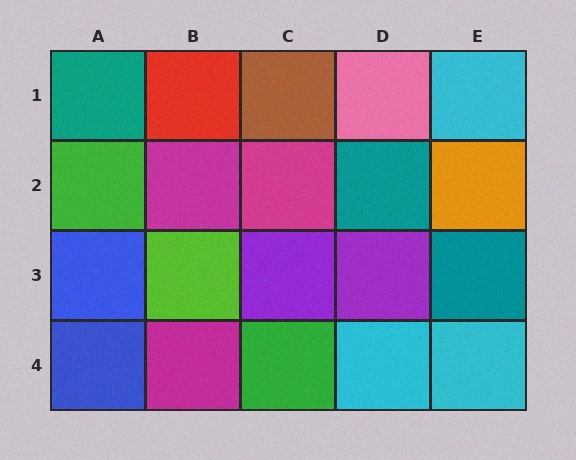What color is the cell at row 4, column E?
Cyan.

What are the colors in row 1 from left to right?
Teal, red, brown, pink, cyan.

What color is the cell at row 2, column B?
Magenta.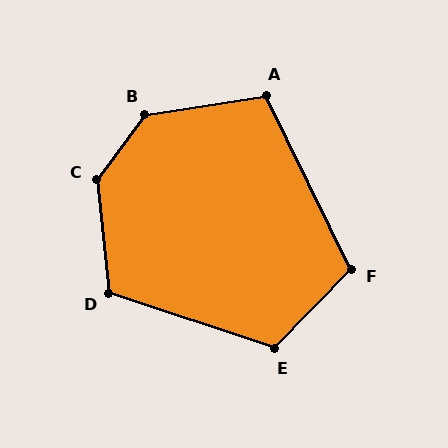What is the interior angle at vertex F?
Approximately 110 degrees (obtuse).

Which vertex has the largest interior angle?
C, at approximately 137 degrees.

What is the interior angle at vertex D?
Approximately 114 degrees (obtuse).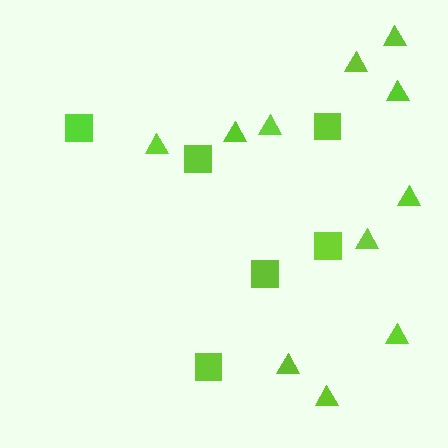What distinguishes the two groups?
There are 2 groups: one group of squares (6) and one group of triangles (11).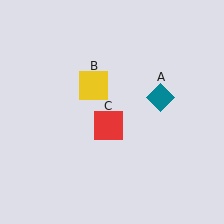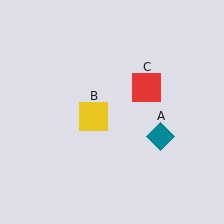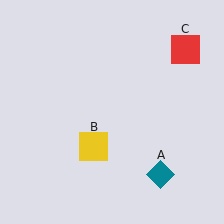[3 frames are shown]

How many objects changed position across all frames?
3 objects changed position: teal diamond (object A), yellow square (object B), red square (object C).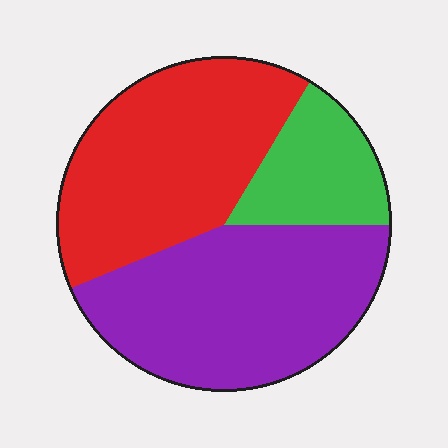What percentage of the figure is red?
Red takes up about two fifths (2/5) of the figure.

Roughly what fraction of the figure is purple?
Purple covers roughly 45% of the figure.